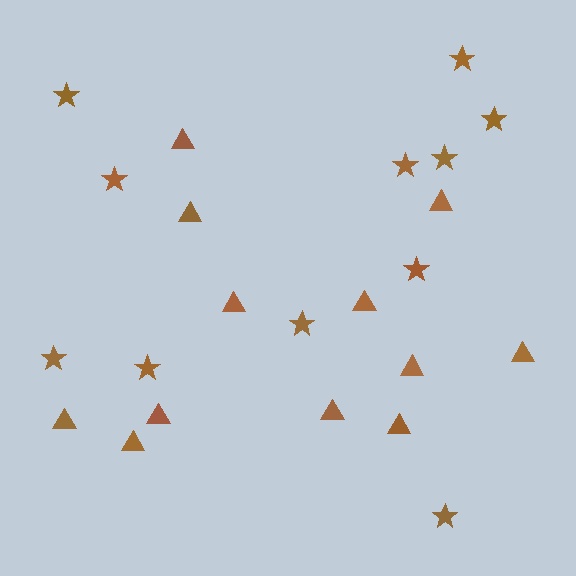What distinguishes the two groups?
There are 2 groups: one group of triangles (12) and one group of stars (11).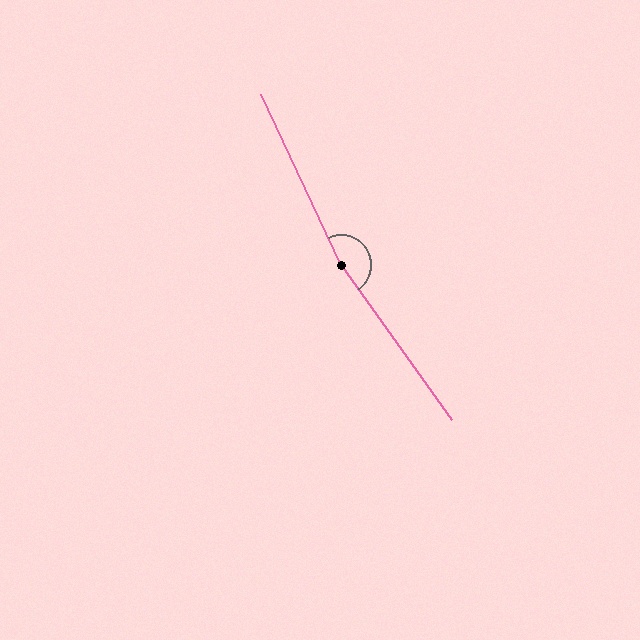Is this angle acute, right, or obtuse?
It is obtuse.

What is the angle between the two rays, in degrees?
Approximately 169 degrees.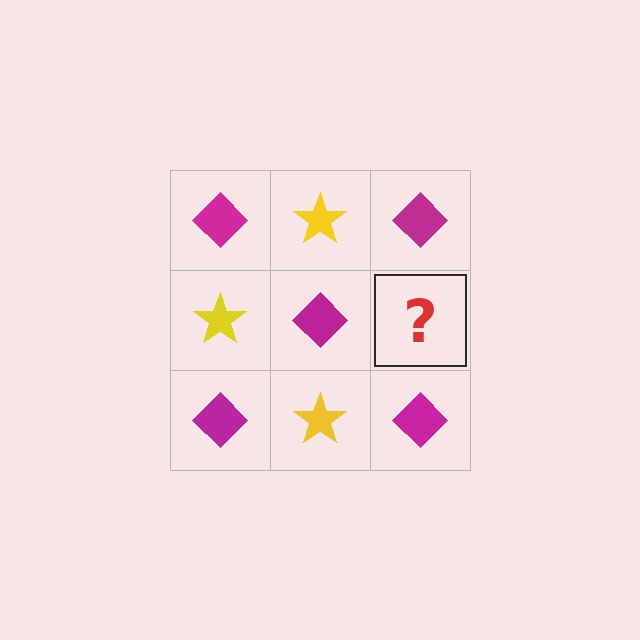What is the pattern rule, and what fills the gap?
The rule is that it alternates magenta diamond and yellow star in a checkerboard pattern. The gap should be filled with a yellow star.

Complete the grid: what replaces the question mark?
The question mark should be replaced with a yellow star.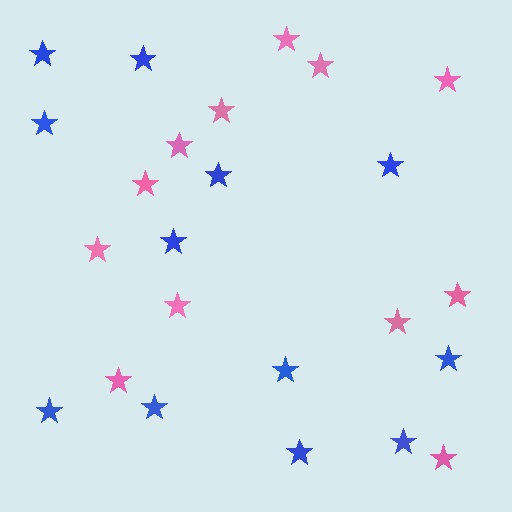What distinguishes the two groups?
There are 2 groups: one group of blue stars (12) and one group of pink stars (12).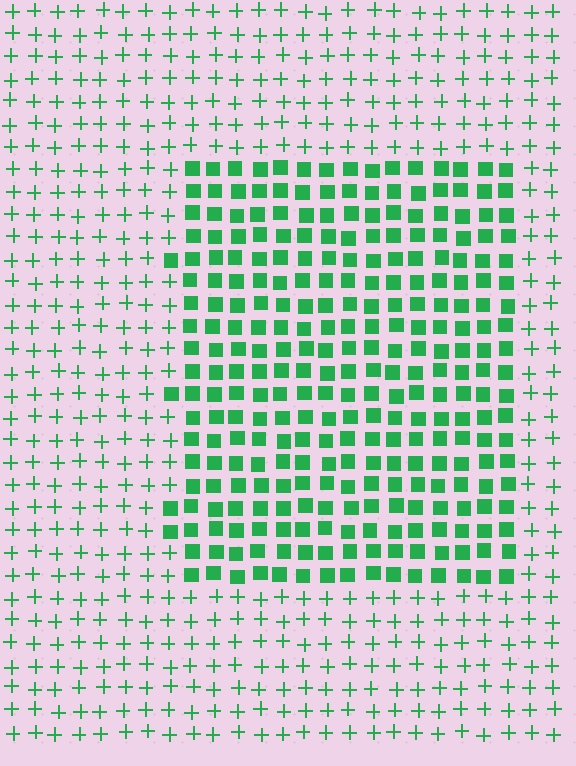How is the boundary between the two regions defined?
The boundary is defined by a change in element shape: squares inside vs. plus signs outside. All elements share the same color and spacing.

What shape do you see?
I see a rectangle.